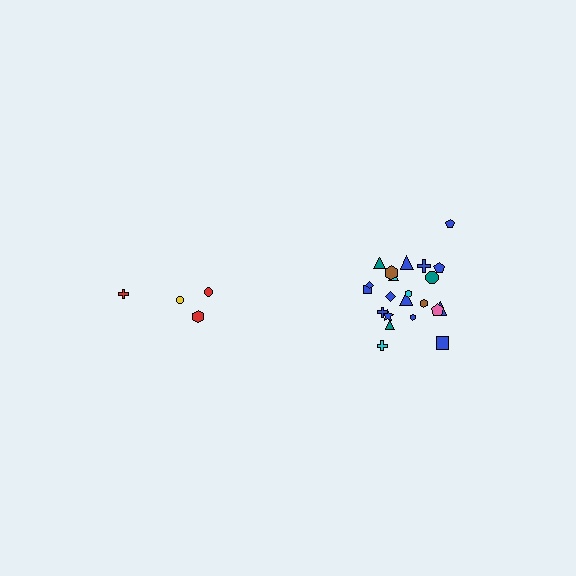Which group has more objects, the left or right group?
The right group.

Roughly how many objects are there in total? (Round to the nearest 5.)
Roughly 25 objects in total.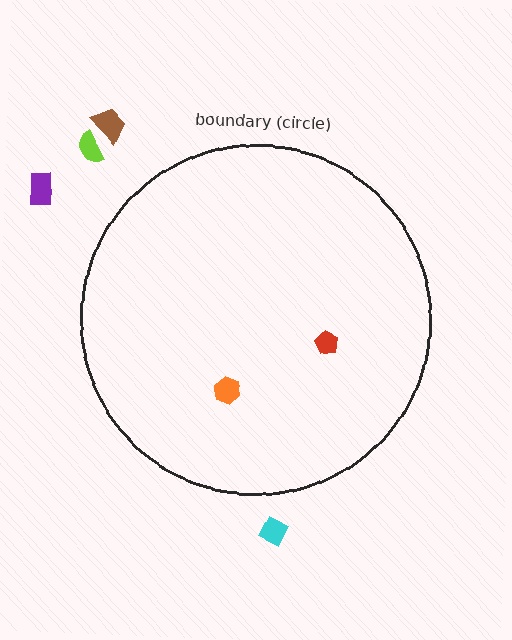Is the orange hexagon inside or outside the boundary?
Inside.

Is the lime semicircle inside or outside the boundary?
Outside.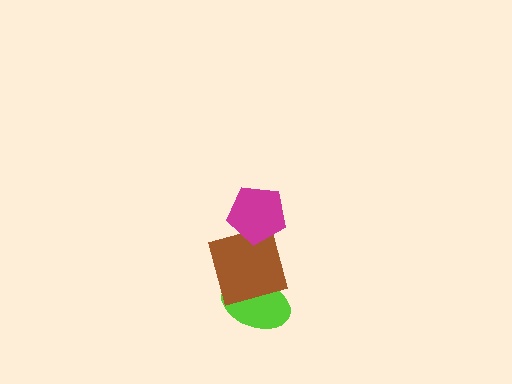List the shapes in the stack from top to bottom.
From top to bottom: the magenta pentagon, the brown square, the lime ellipse.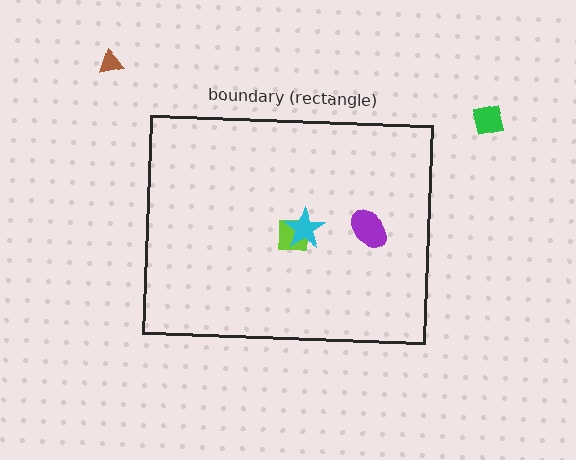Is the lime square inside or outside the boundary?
Inside.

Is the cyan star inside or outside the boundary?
Inside.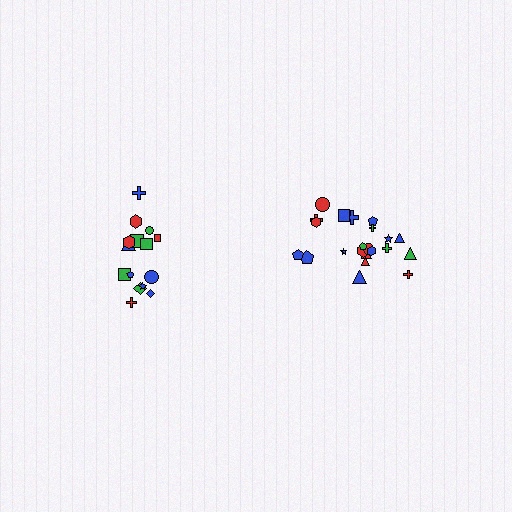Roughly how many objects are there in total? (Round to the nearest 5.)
Roughly 35 objects in total.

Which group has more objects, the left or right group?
The right group.